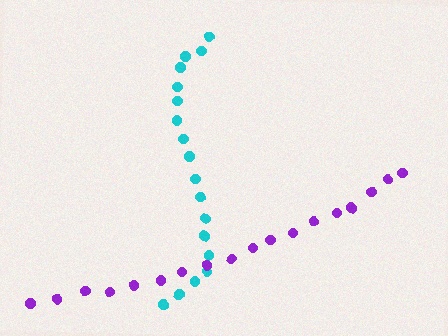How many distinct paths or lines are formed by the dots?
There are 2 distinct paths.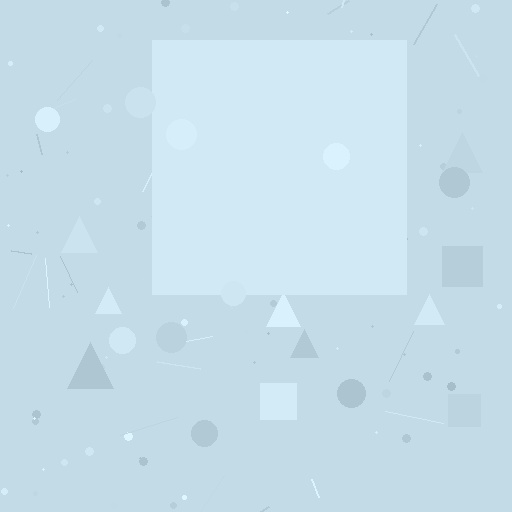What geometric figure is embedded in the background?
A square is embedded in the background.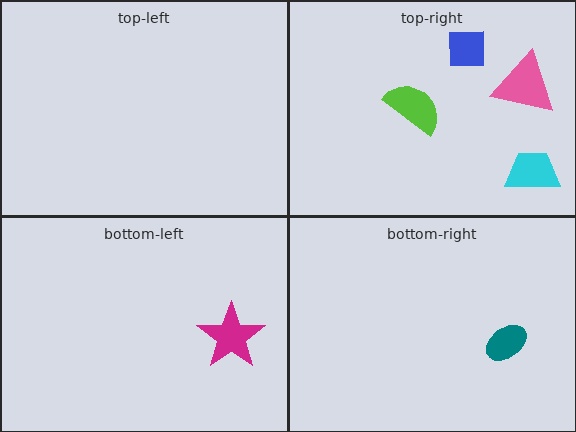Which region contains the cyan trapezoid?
The top-right region.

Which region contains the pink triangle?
The top-right region.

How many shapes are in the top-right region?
4.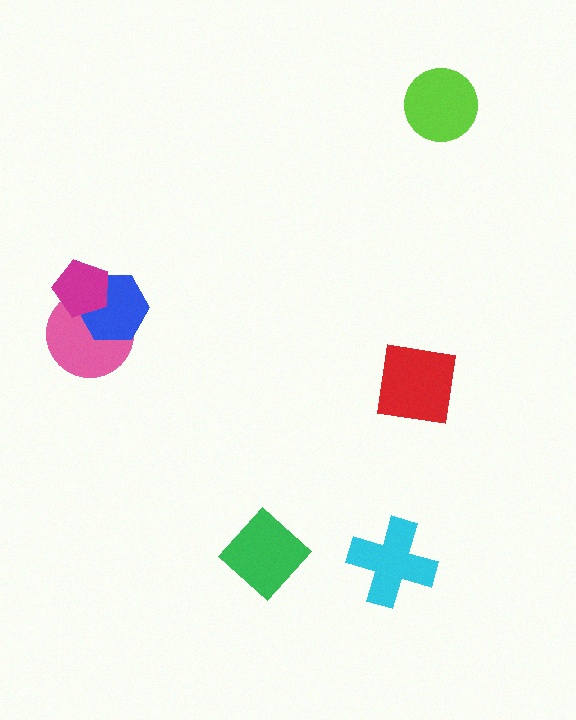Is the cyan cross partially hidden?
No, no other shape covers it.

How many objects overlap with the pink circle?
2 objects overlap with the pink circle.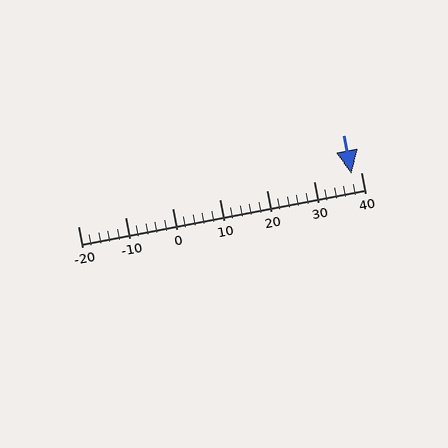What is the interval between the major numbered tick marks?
The major tick marks are spaced 10 units apart.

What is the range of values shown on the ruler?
The ruler shows values from -20 to 40.